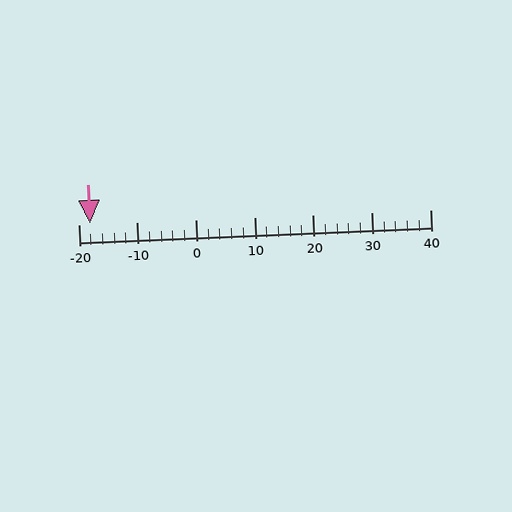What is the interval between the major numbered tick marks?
The major tick marks are spaced 10 units apart.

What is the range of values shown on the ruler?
The ruler shows values from -20 to 40.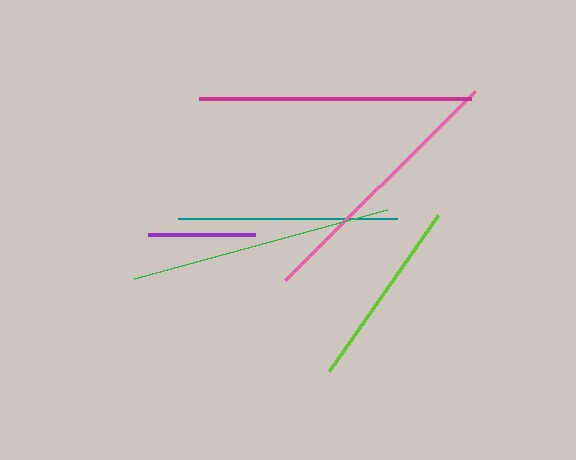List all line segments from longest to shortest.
From longest to shortest: magenta, pink, green, teal, lime, purple.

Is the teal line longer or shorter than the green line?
The green line is longer than the teal line.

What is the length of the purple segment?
The purple segment is approximately 107 pixels long.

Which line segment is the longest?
The magenta line is the longest at approximately 272 pixels.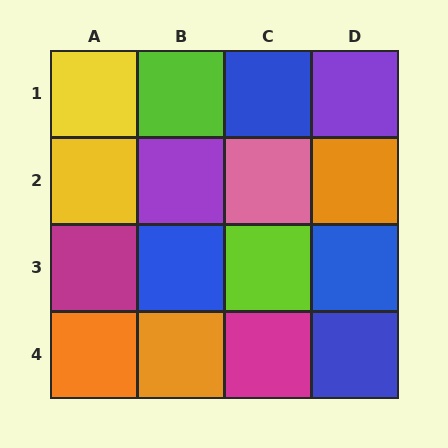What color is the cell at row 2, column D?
Orange.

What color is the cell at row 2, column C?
Pink.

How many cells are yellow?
2 cells are yellow.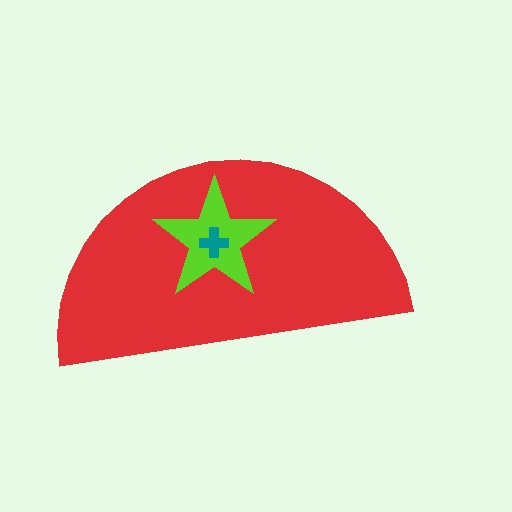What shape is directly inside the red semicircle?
The lime star.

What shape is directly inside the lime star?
The teal cross.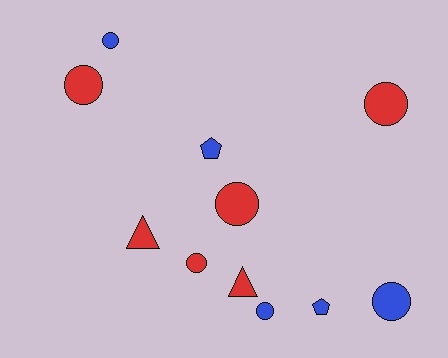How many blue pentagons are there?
There are 2 blue pentagons.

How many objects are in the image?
There are 11 objects.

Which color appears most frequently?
Red, with 6 objects.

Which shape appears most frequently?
Circle, with 7 objects.